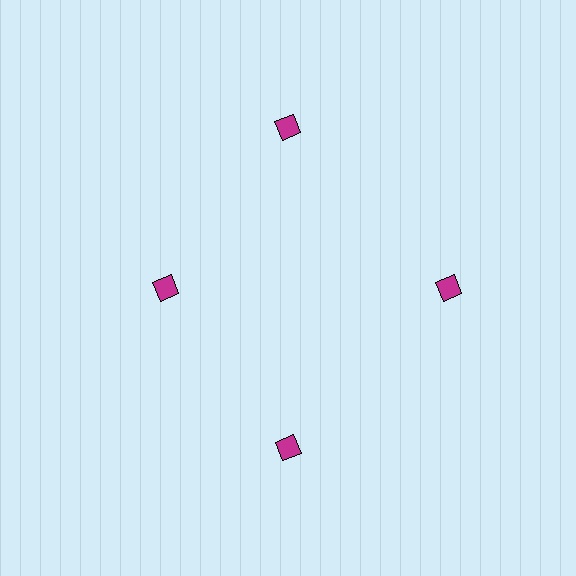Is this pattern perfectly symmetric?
No. The 4 magenta squares are arranged in a ring, but one element near the 9 o'clock position is pulled inward toward the center, breaking the 4-fold rotational symmetry.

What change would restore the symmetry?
The symmetry would be restored by moving it outward, back onto the ring so that all 4 squares sit at equal angles and equal distance from the center.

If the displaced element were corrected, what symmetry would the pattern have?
It would have 4-fold rotational symmetry — the pattern would map onto itself every 90 degrees.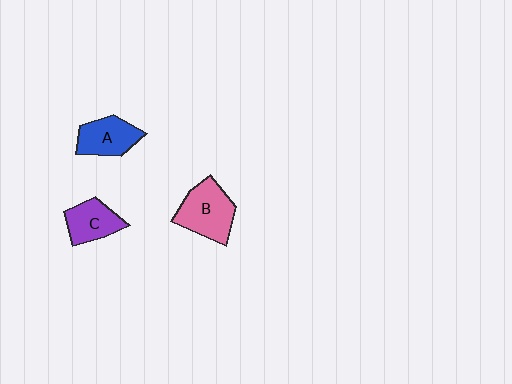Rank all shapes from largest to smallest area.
From largest to smallest: B (pink), A (blue), C (purple).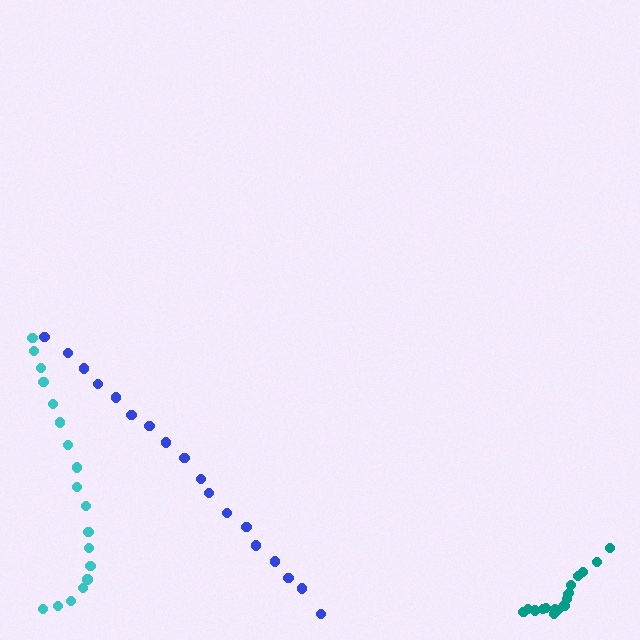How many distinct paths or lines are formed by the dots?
There are 3 distinct paths.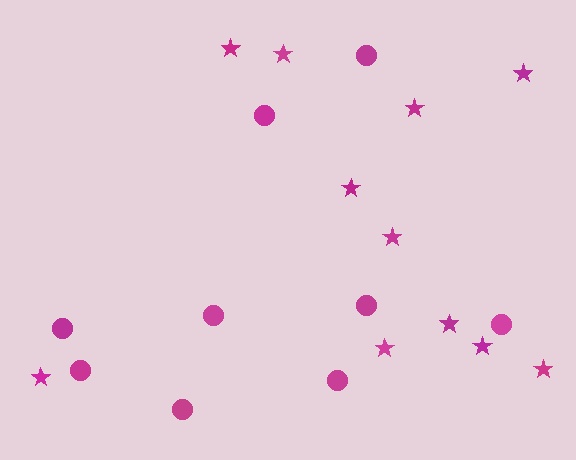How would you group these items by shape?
There are 2 groups: one group of circles (9) and one group of stars (11).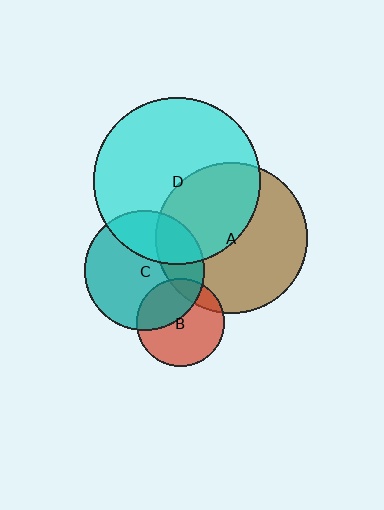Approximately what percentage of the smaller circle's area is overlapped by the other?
Approximately 45%.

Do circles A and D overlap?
Yes.